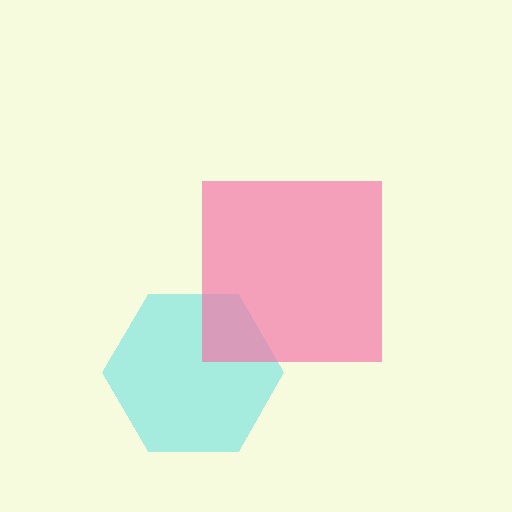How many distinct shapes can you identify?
There are 2 distinct shapes: a cyan hexagon, a pink square.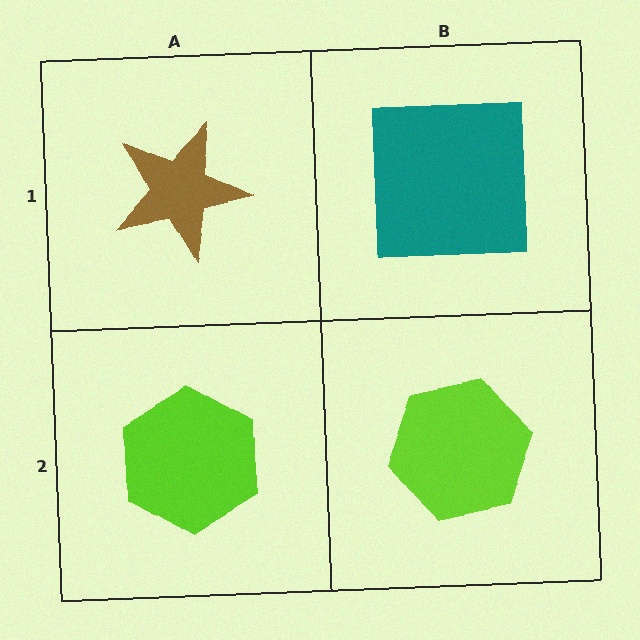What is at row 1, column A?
A brown star.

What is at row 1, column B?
A teal square.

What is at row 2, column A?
A lime hexagon.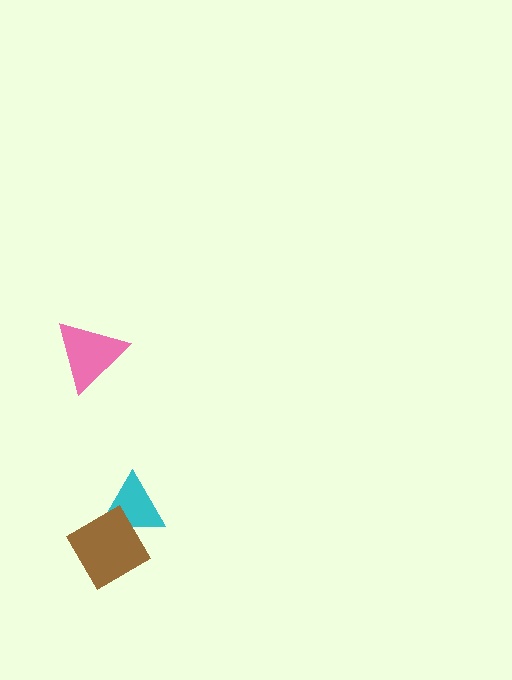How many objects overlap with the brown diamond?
1 object overlaps with the brown diamond.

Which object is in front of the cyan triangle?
The brown diamond is in front of the cyan triangle.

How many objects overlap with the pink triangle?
0 objects overlap with the pink triangle.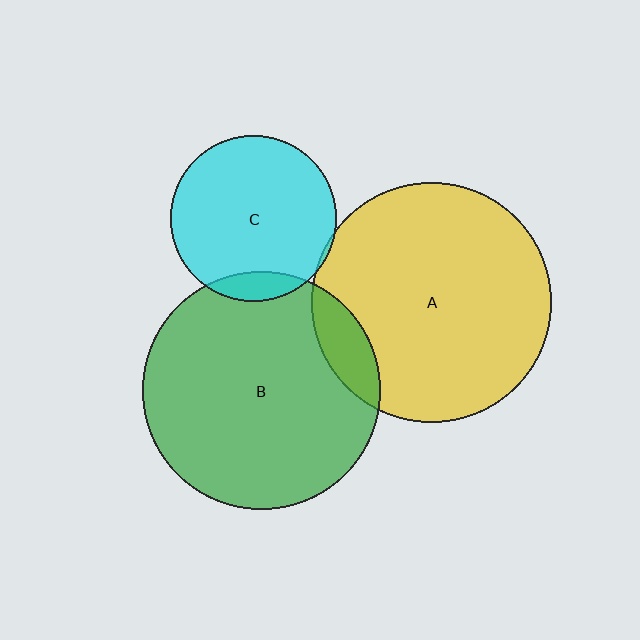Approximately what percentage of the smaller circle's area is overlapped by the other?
Approximately 10%.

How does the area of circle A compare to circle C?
Approximately 2.1 times.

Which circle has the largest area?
Circle A (yellow).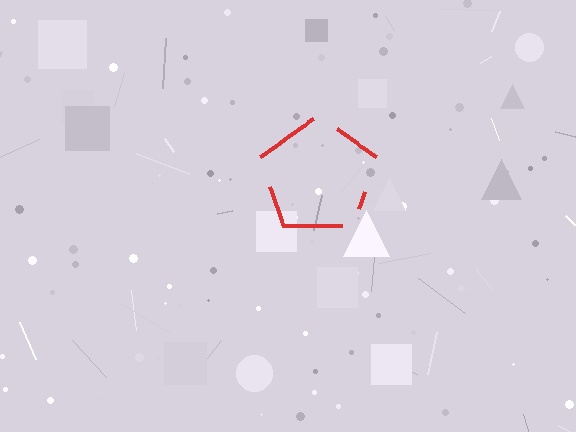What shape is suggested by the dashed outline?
The dashed outline suggests a pentagon.